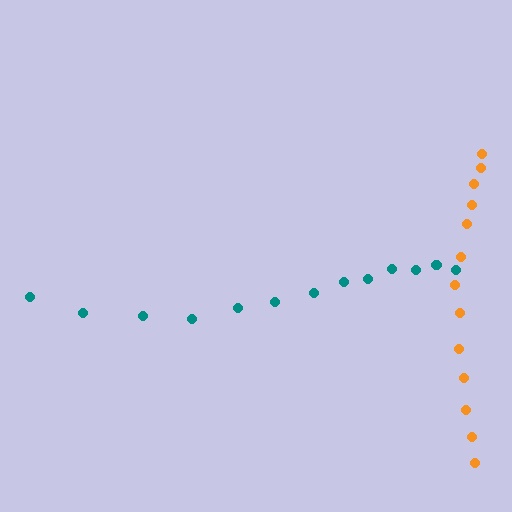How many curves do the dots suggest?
There are 2 distinct paths.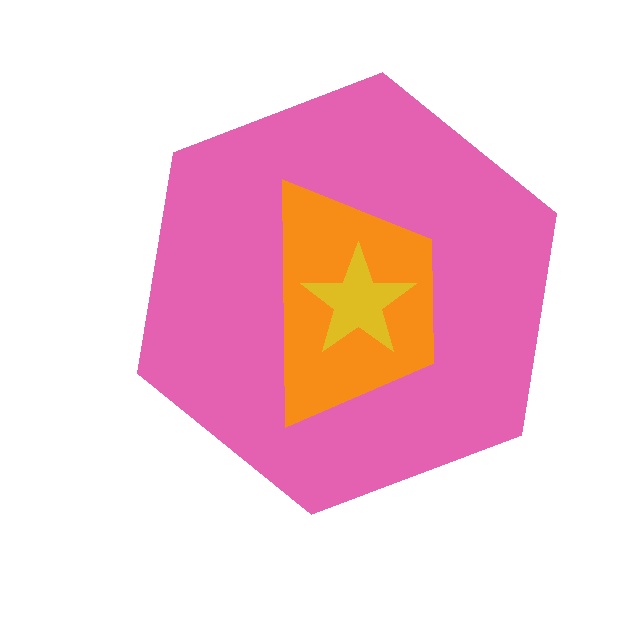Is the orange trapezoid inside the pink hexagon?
Yes.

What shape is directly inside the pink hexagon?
The orange trapezoid.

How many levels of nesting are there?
3.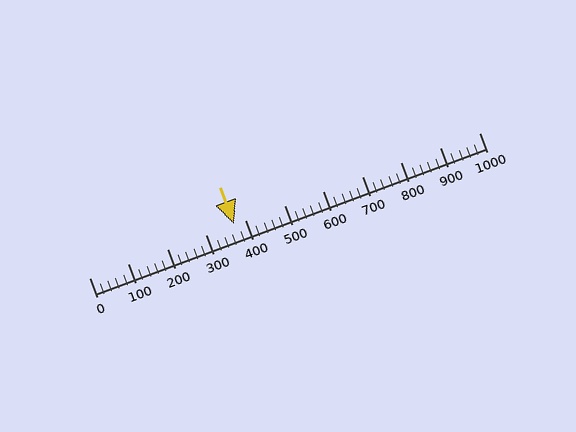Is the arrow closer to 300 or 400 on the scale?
The arrow is closer to 400.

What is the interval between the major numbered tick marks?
The major tick marks are spaced 100 units apart.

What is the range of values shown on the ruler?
The ruler shows values from 0 to 1000.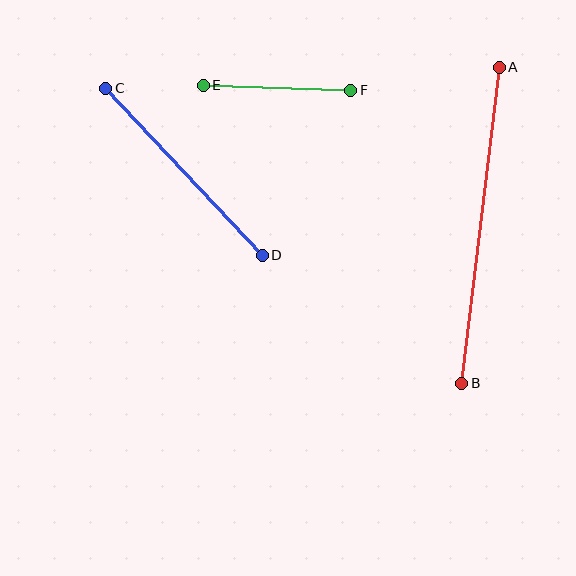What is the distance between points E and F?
The distance is approximately 147 pixels.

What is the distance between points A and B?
The distance is approximately 318 pixels.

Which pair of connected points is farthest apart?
Points A and B are farthest apart.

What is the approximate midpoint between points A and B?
The midpoint is at approximately (481, 225) pixels.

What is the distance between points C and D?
The distance is approximately 229 pixels.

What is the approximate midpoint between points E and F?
The midpoint is at approximately (277, 88) pixels.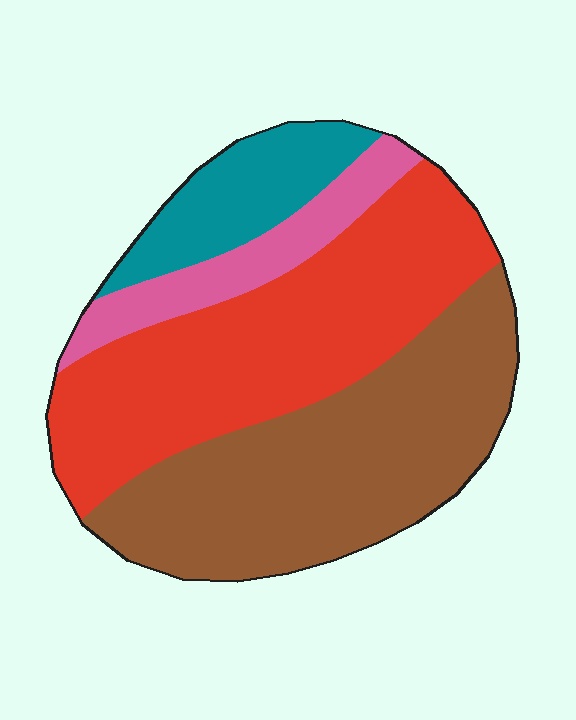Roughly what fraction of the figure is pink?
Pink covers around 10% of the figure.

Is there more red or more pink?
Red.